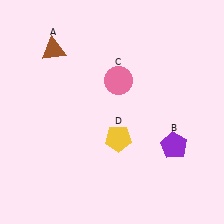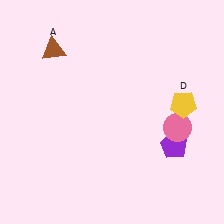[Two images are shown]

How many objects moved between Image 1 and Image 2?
2 objects moved between the two images.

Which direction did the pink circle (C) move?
The pink circle (C) moved right.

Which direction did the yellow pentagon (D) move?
The yellow pentagon (D) moved right.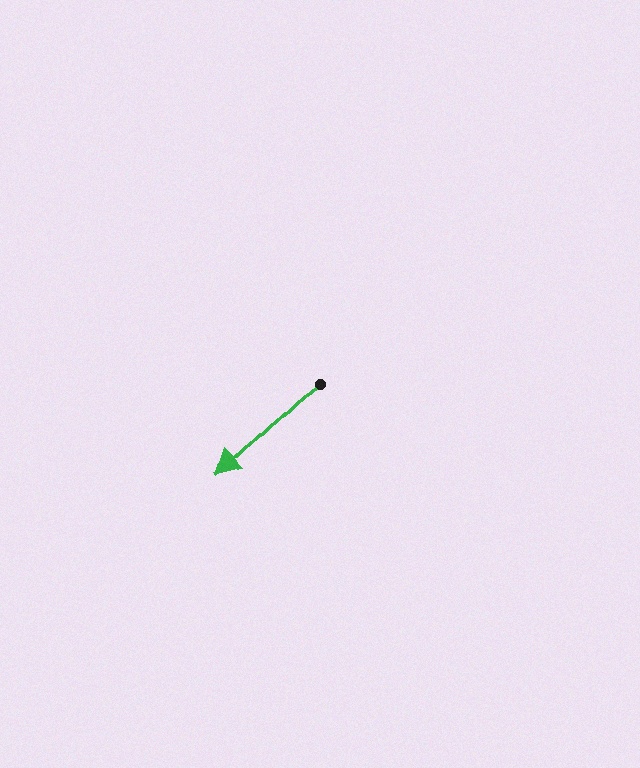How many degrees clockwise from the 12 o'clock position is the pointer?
Approximately 227 degrees.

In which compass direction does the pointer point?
Southwest.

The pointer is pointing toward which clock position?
Roughly 8 o'clock.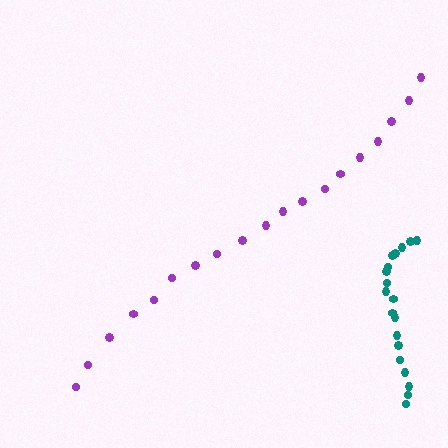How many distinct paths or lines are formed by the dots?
There are 2 distinct paths.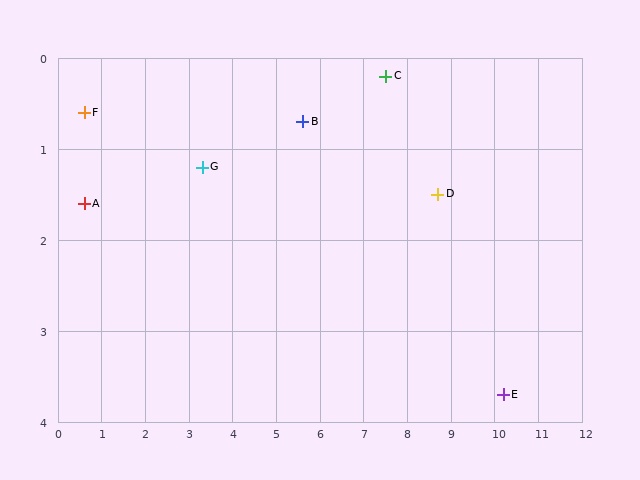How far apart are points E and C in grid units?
Points E and C are about 4.4 grid units apart.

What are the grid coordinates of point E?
Point E is at approximately (10.2, 3.7).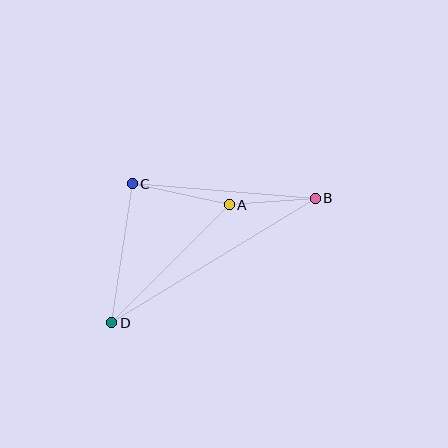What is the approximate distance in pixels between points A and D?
The distance between A and D is approximately 166 pixels.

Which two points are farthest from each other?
Points B and D are farthest from each other.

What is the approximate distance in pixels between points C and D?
The distance between C and D is approximately 141 pixels.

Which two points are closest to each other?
Points A and B are closest to each other.